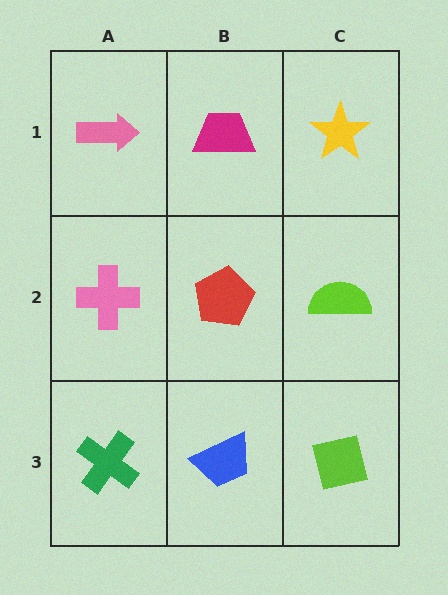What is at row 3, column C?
A lime square.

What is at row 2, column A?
A pink cross.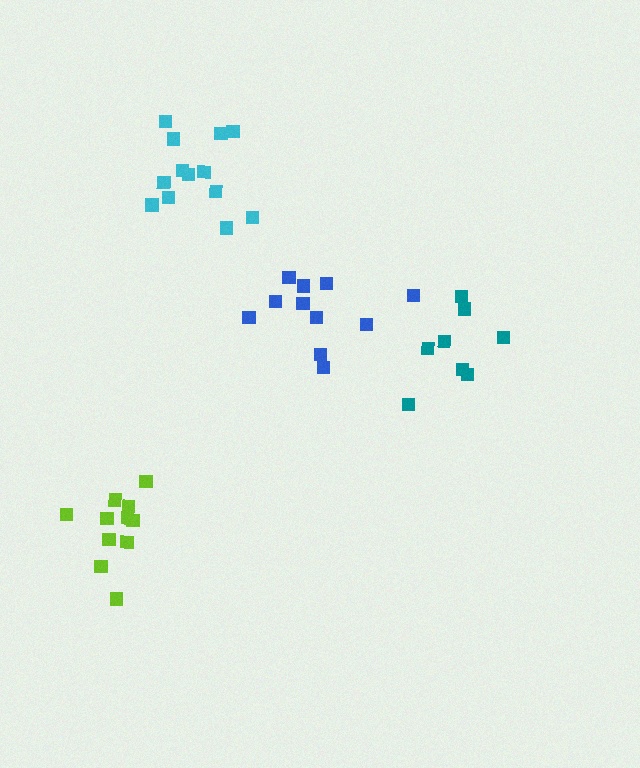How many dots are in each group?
Group 1: 11 dots, Group 2: 13 dots, Group 3: 8 dots, Group 4: 11 dots (43 total).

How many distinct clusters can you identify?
There are 4 distinct clusters.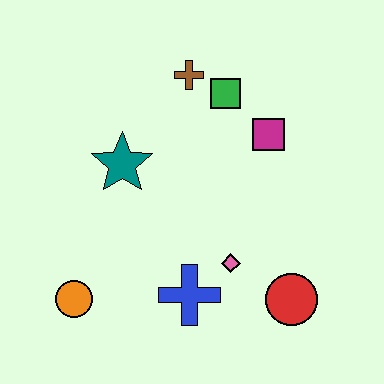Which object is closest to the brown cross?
The green square is closest to the brown cross.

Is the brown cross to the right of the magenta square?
No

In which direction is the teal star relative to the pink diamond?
The teal star is to the left of the pink diamond.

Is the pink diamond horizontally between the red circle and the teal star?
Yes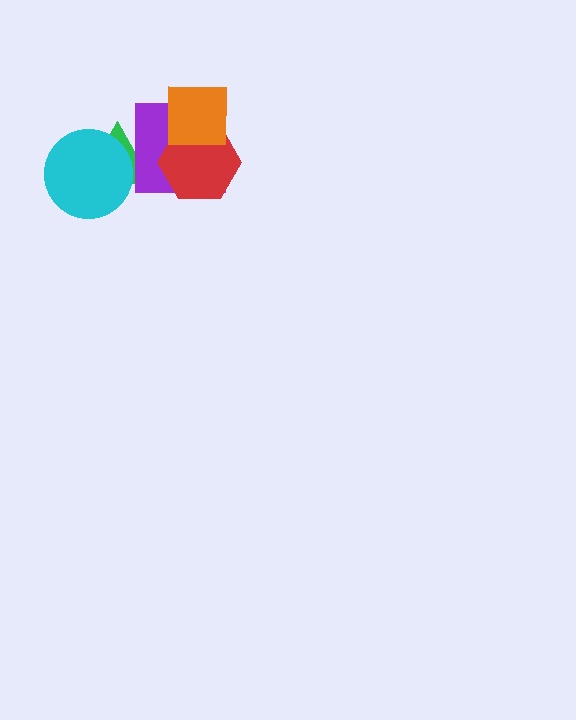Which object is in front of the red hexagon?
The orange square is in front of the red hexagon.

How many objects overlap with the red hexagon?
2 objects overlap with the red hexagon.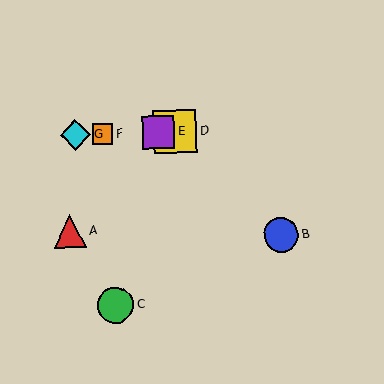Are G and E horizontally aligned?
Yes, both are at y≈135.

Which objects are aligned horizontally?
Objects D, E, F, G are aligned horizontally.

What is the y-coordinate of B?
Object B is at y≈235.